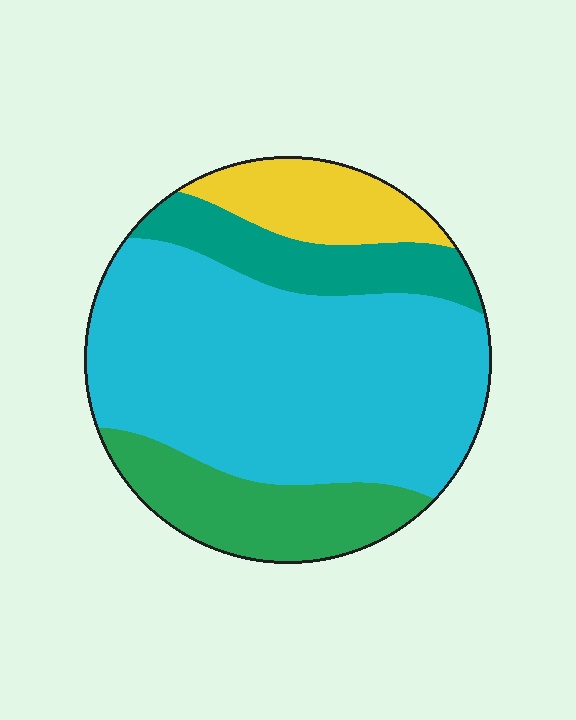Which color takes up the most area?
Cyan, at roughly 60%.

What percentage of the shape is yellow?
Yellow takes up less than a quarter of the shape.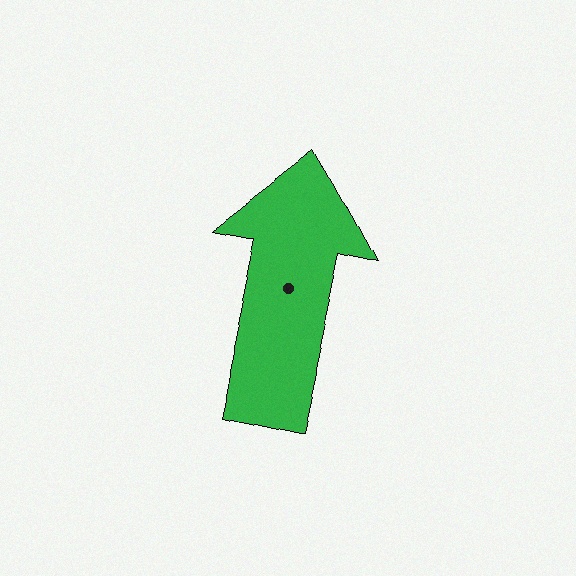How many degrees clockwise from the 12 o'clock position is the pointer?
Approximately 12 degrees.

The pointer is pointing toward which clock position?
Roughly 12 o'clock.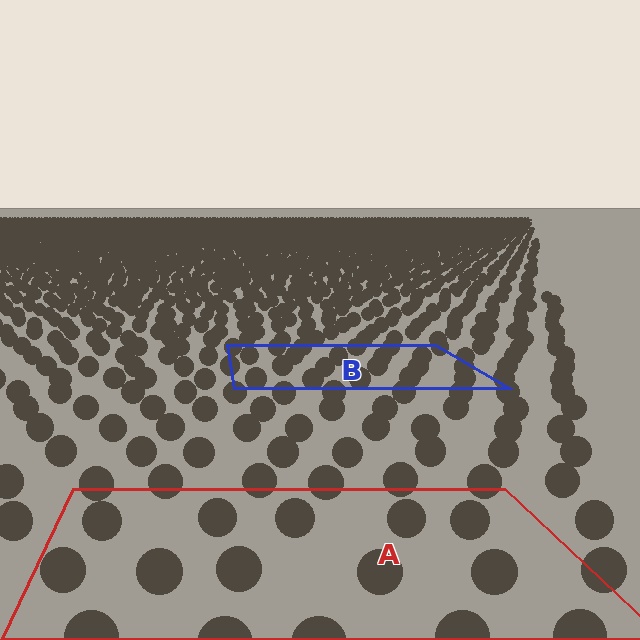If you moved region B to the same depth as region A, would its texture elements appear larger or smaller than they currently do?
They would appear larger. At a closer depth, the same texture elements are projected at a bigger on-screen size.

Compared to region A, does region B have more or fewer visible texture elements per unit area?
Region B has more texture elements per unit area — they are packed more densely because it is farther away.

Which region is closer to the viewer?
Region A is closer. The texture elements there are larger and more spread out.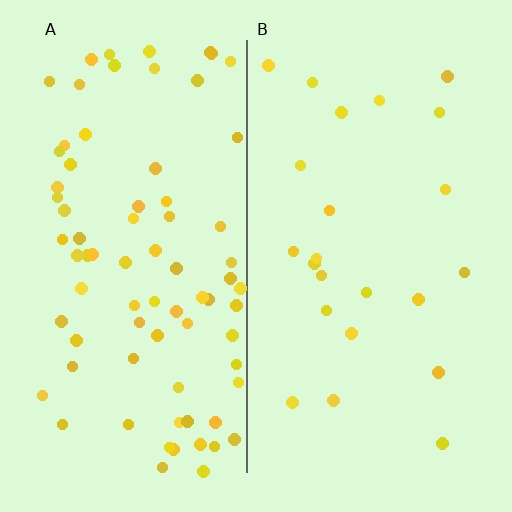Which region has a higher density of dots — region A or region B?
A (the left).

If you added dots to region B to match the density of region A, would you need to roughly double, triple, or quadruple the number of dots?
Approximately triple.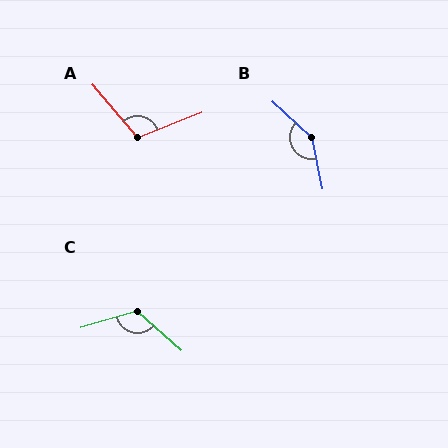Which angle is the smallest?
A, at approximately 108 degrees.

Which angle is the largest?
B, at approximately 145 degrees.